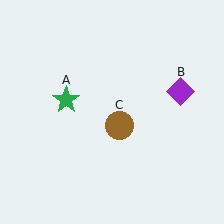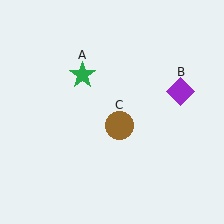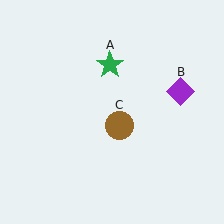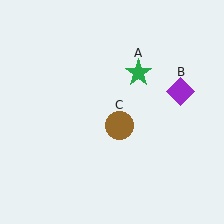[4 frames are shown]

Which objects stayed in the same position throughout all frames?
Purple diamond (object B) and brown circle (object C) remained stationary.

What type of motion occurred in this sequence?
The green star (object A) rotated clockwise around the center of the scene.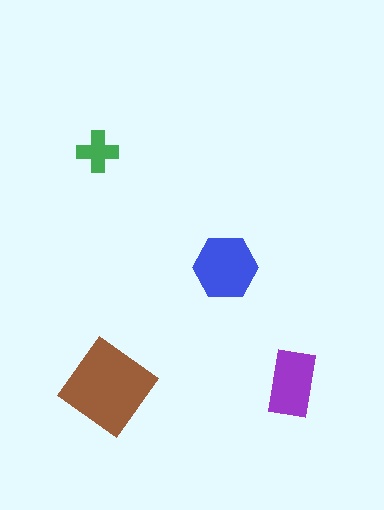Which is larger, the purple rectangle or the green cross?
The purple rectangle.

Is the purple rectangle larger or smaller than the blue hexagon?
Smaller.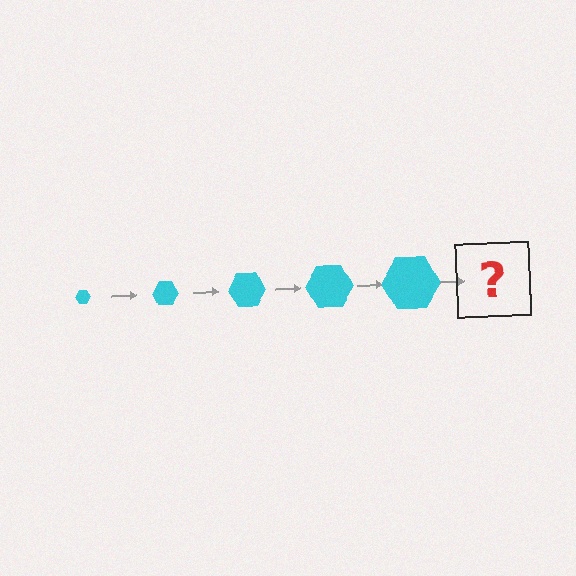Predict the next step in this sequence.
The next step is a cyan hexagon, larger than the previous one.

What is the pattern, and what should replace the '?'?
The pattern is that the hexagon gets progressively larger each step. The '?' should be a cyan hexagon, larger than the previous one.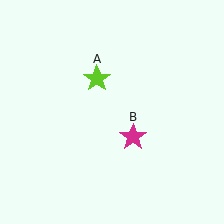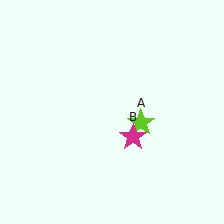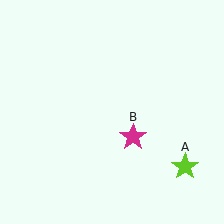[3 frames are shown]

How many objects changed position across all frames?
1 object changed position: lime star (object A).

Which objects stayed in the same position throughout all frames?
Magenta star (object B) remained stationary.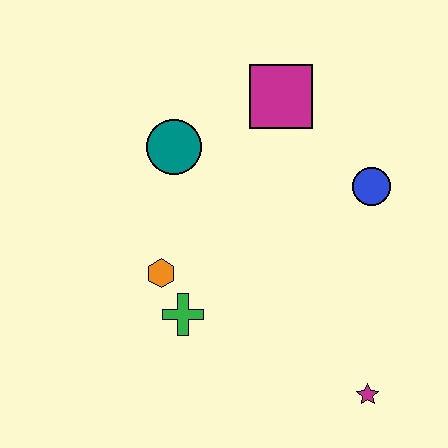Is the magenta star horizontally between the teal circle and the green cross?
No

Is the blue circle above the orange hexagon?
Yes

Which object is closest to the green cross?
The orange hexagon is closest to the green cross.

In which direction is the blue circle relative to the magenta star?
The blue circle is above the magenta star.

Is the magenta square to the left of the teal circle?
No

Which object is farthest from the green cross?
The magenta square is farthest from the green cross.